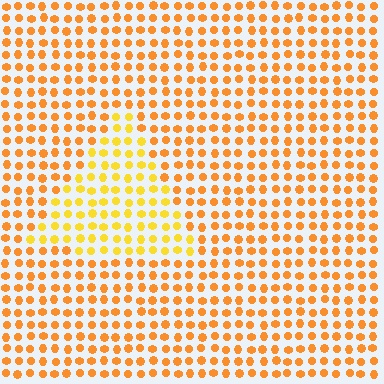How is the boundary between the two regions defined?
The boundary is defined purely by a slight shift in hue (about 23 degrees). Spacing, size, and orientation are identical on both sides.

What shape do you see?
I see a triangle.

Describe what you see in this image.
The image is filled with small orange elements in a uniform arrangement. A triangle-shaped region is visible where the elements are tinted to a slightly different hue, forming a subtle color boundary.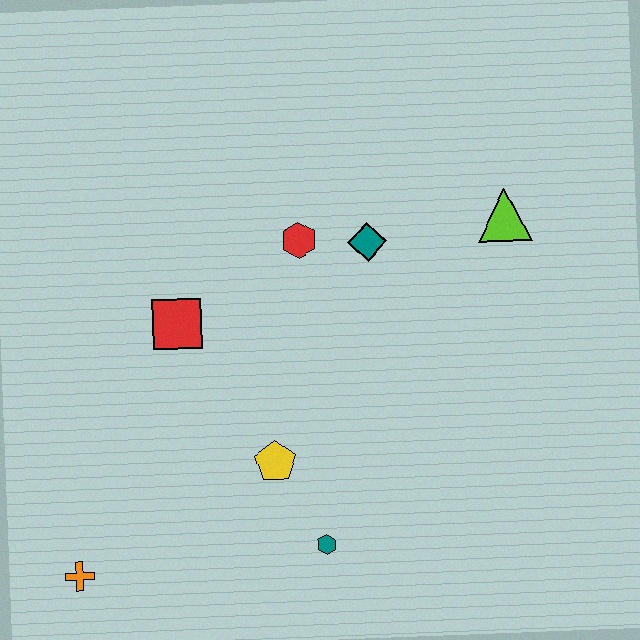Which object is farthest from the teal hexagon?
The lime triangle is farthest from the teal hexagon.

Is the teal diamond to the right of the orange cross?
Yes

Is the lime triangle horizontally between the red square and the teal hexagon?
No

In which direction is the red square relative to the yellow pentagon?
The red square is above the yellow pentagon.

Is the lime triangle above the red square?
Yes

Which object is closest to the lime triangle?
The teal diamond is closest to the lime triangle.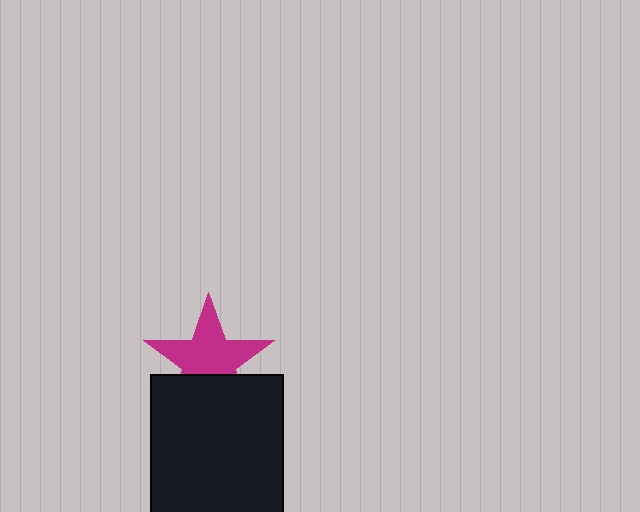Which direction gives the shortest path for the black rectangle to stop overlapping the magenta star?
Moving down gives the shortest separation.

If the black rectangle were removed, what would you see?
You would see the complete magenta star.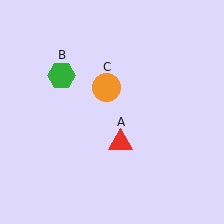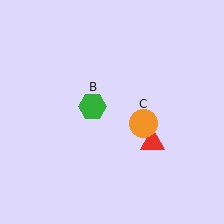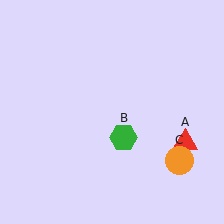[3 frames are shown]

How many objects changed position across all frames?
3 objects changed position: red triangle (object A), green hexagon (object B), orange circle (object C).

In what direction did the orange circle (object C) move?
The orange circle (object C) moved down and to the right.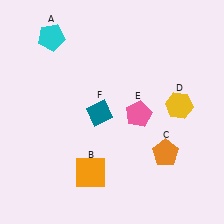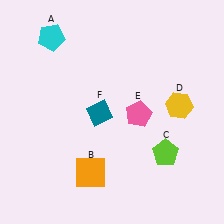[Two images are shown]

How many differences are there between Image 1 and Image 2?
There is 1 difference between the two images.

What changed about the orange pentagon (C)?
In Image 1, C is orange. In Image 2, it changed to lime.